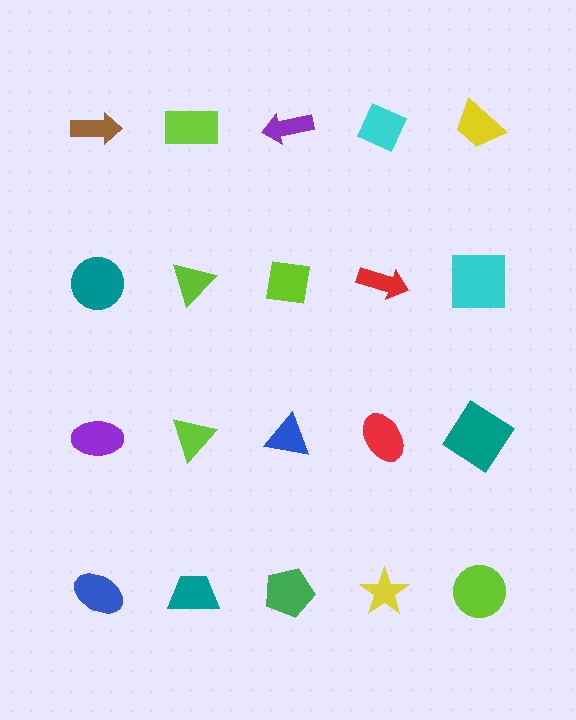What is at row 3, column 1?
A purple ellipse.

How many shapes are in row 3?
5 shapes.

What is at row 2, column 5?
A cyan square.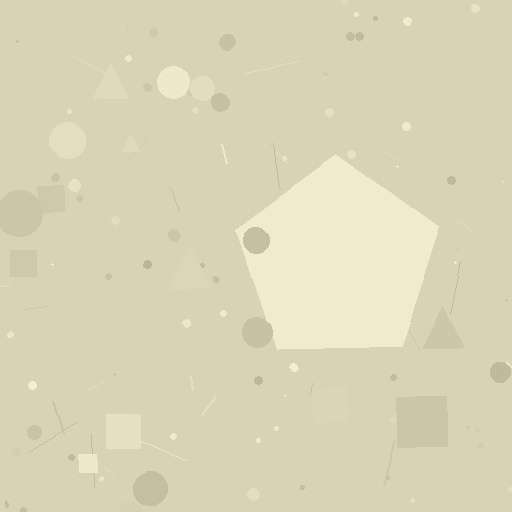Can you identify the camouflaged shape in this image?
The camouflaged shape is a pentagon.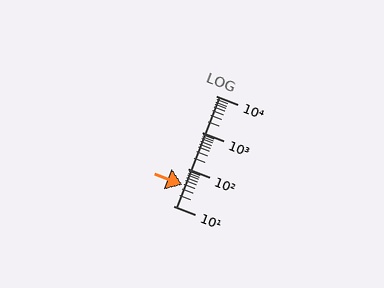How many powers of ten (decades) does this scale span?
The scale spans 3 decades, from 10 to 10000.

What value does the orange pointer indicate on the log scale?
The pointer indicates approximately 37.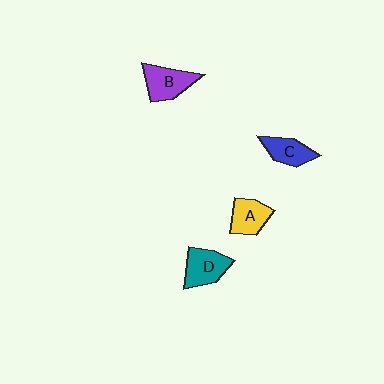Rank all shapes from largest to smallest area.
From largest to smallest: B (purple), D (teal), A (yellow), C (blue).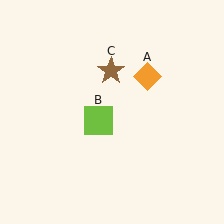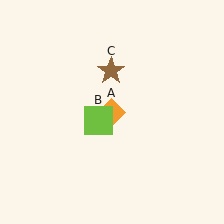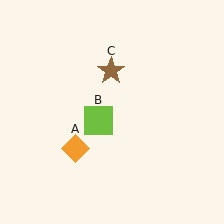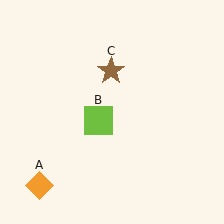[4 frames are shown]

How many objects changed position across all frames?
1 object changed position: orange diamond (object A).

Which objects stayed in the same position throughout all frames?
Lime square (object B) and brown star (object C) remained stationary.